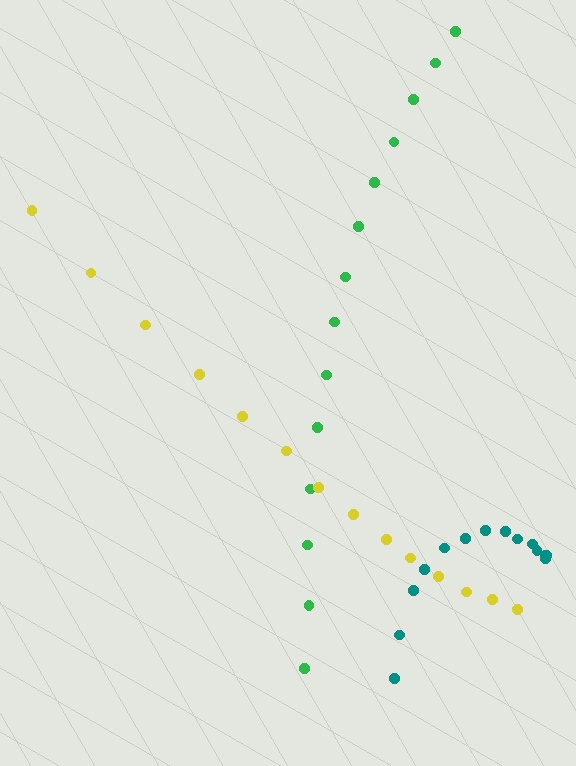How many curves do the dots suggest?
There are 3 distinct paths.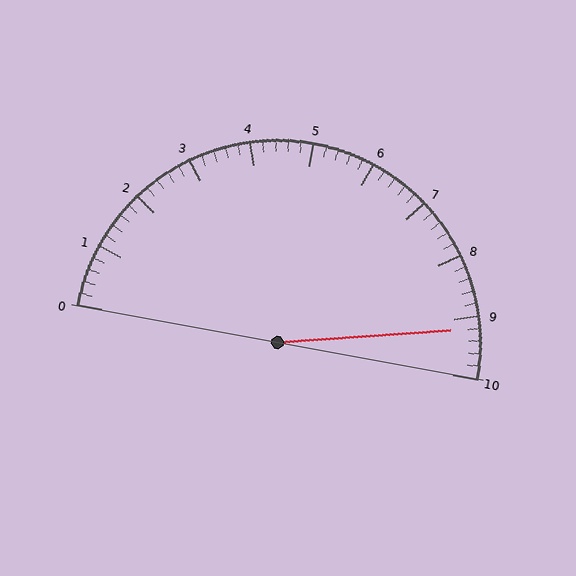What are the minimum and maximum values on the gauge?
The gauge ranges from 0 to 10.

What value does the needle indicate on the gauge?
The needle indicates approximately 9.2.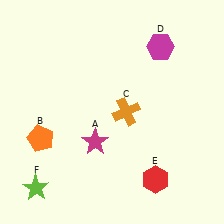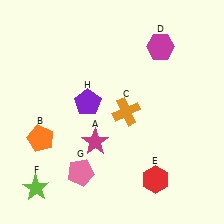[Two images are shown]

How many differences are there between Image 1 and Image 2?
There are 2 differences between the two images.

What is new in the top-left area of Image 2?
A purple pentagon (H) was added in the top-left area of Image 2.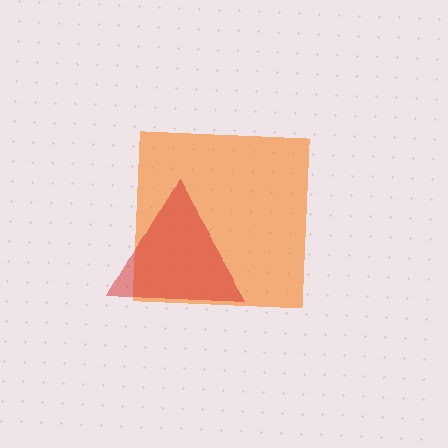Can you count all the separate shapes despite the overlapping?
Yes, there are 2 separate shapes.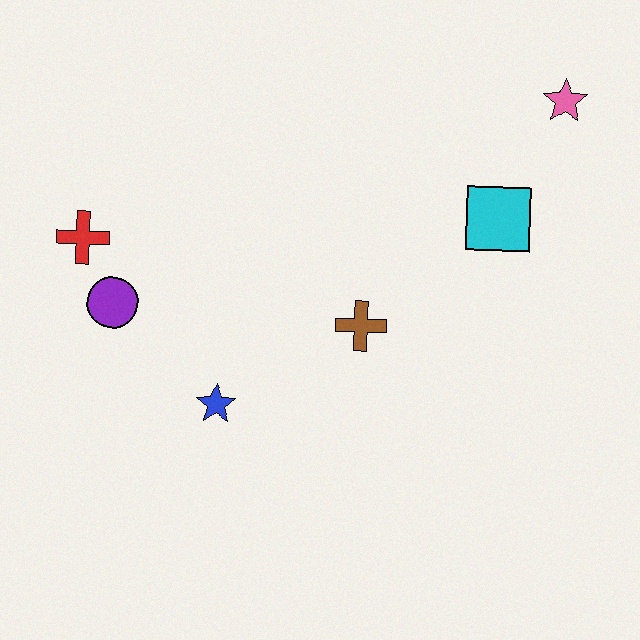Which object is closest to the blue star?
The purple circle is closest to the blue star.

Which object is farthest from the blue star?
The pink star is farthest from the blue star.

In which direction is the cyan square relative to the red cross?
The cyan square is to the right of the red cross.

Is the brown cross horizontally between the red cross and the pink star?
Yes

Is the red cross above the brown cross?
Yes